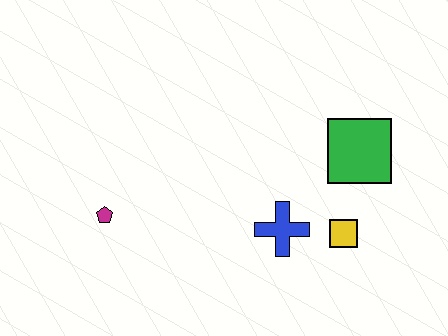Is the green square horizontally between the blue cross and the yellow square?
No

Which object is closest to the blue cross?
The yellow square is closest to the blue cross.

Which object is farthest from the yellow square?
The magenta pentagon is farthest from the yellow square.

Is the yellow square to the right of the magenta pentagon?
Yes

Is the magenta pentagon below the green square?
Yes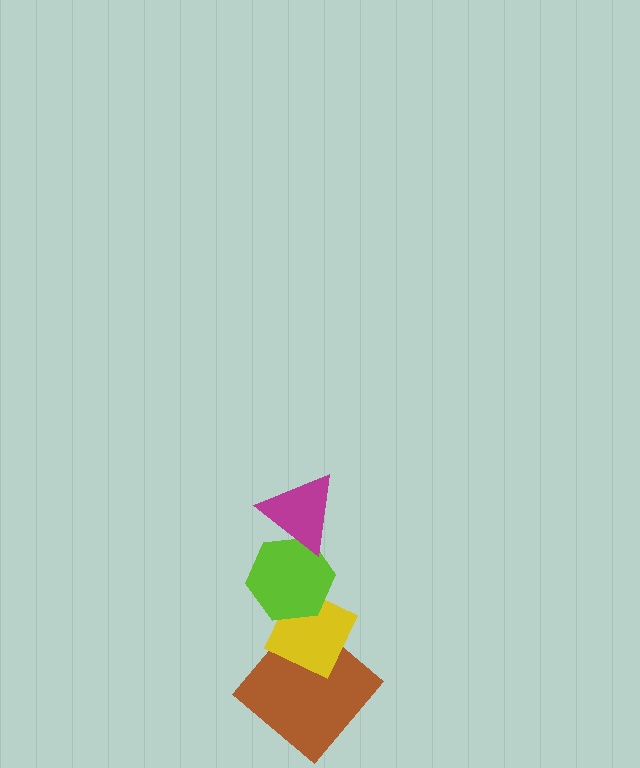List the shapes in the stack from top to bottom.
From top to bottom: the magenta triangle, the lime hexagon, the yellow diamond, the brown diamond.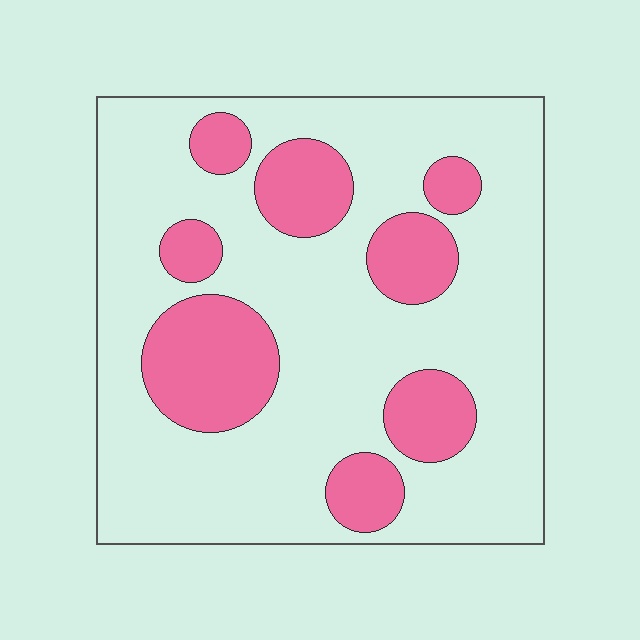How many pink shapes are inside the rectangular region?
8.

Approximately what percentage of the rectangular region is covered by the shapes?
Approximately 25%.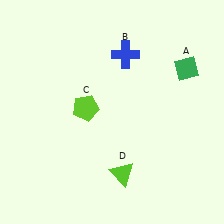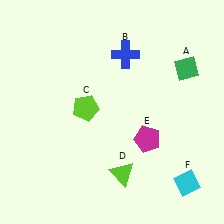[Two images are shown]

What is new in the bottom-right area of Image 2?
A cyan diamond (F) was added in the bottom-right area of Image 2.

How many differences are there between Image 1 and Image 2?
There are 2 differences between the two images.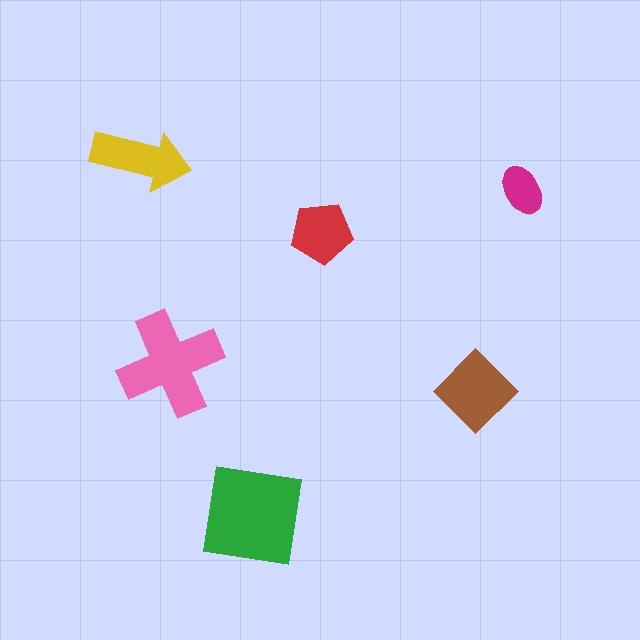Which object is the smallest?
The magenta ellipse.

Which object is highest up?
The yellow arrow is topmost.